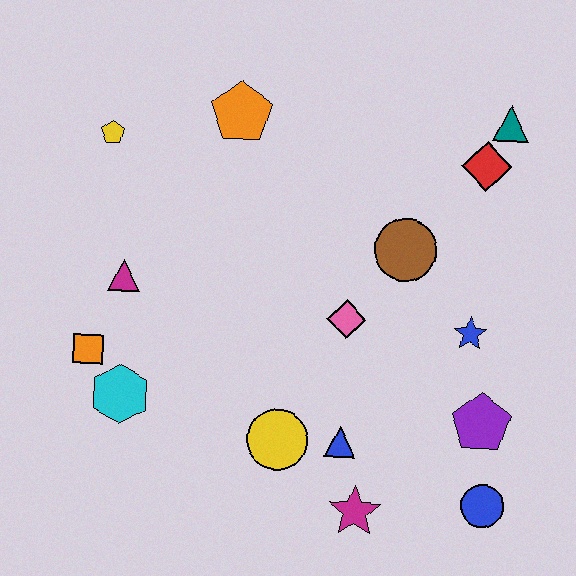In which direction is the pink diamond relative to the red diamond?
The pink diamond is below the red diamond.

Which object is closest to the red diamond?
The teal triangle is closest to the red diamond.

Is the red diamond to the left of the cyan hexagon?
No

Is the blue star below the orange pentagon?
Yes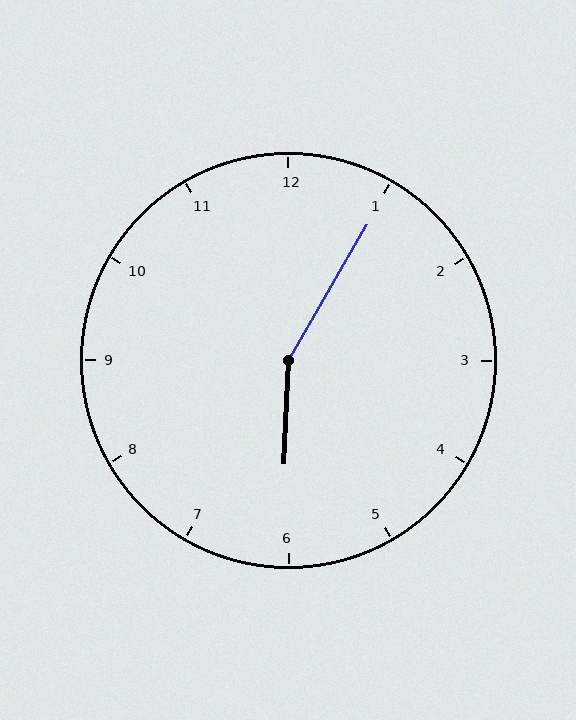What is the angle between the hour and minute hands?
Approximately 152 degrees.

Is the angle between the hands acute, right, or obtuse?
It is obtuse.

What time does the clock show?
6:05.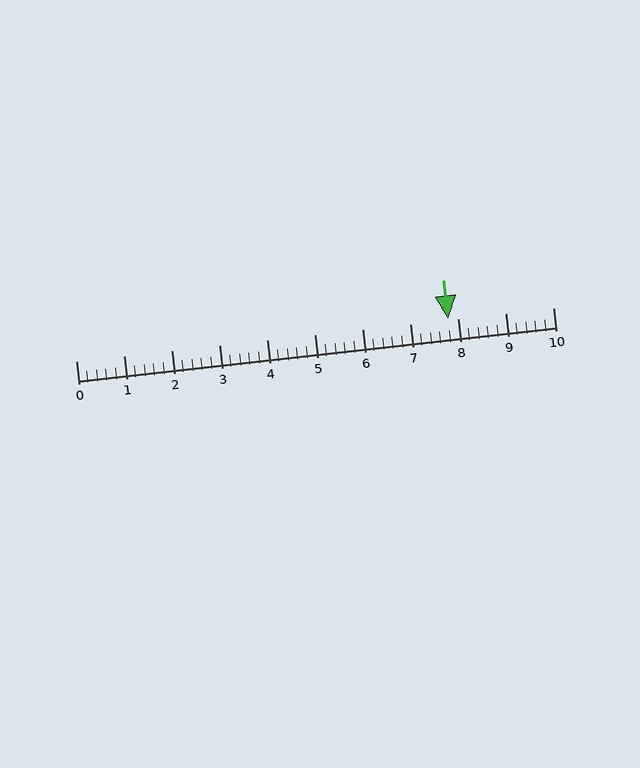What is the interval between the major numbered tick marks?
The major tick marks are spaced 1 units apart.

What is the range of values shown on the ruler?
The ruler shows values from 0 to 10.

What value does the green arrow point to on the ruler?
The green arrow points to approximately 7.8.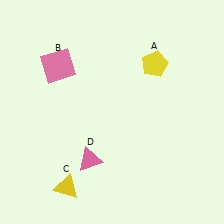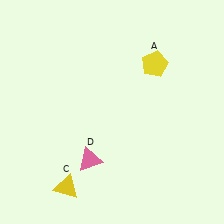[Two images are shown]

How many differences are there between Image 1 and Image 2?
There is 1 difference between the two images.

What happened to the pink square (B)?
The pink square (B) was removed in Image 2. It was in the top-left area of Image 1.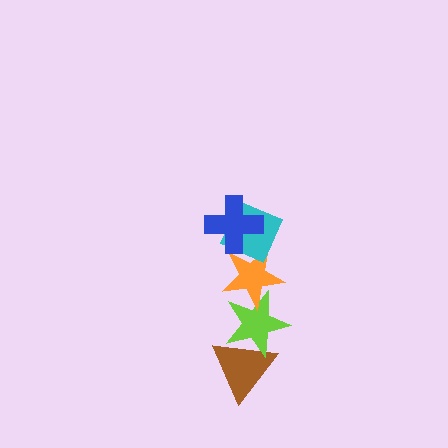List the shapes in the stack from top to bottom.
From top to bottom: the blue cross, the cyan diamond, the orange star, the lime star, the brown triangle.